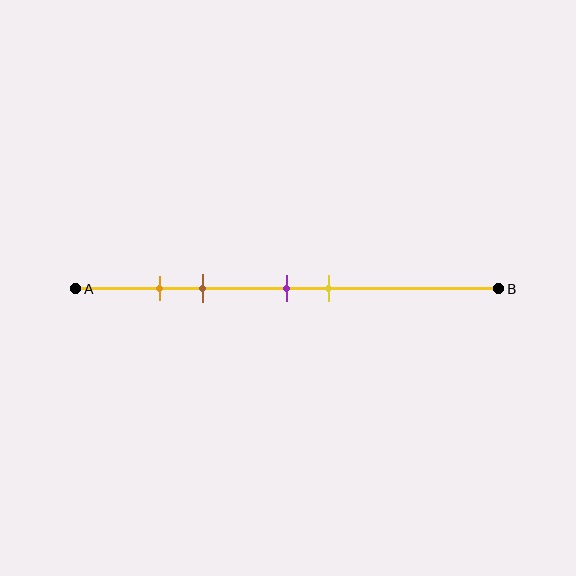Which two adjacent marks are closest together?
The orange and brown marks are the closest adjacent pair.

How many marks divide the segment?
There are 4 marks dividing the segment.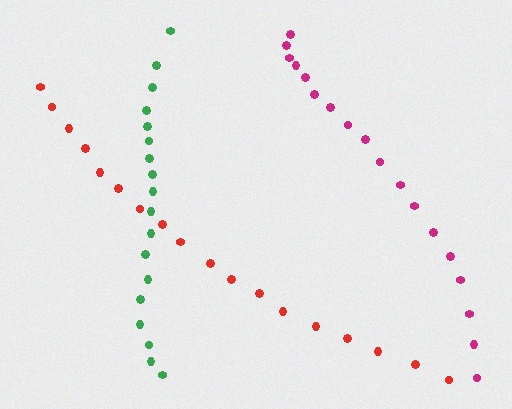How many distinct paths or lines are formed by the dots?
There are 3 distinct paths.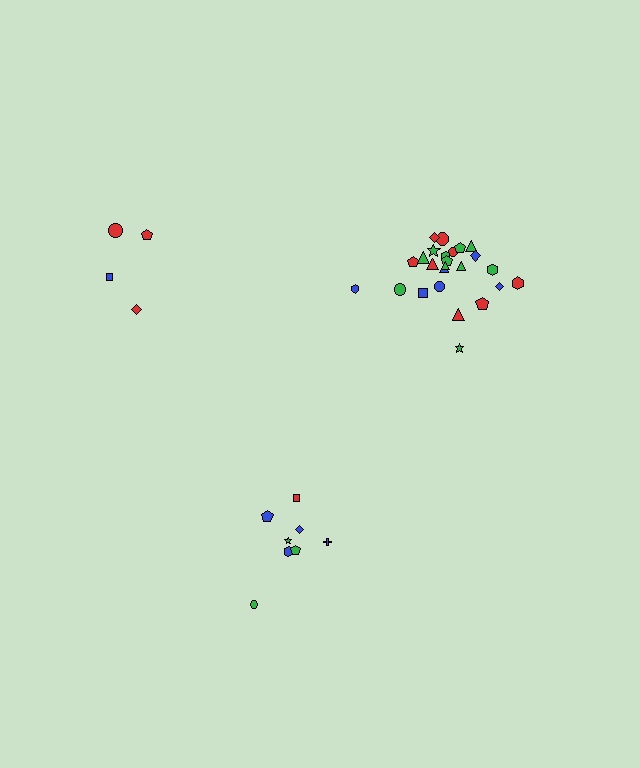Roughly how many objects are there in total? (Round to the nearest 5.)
Roughly 35 objects in total.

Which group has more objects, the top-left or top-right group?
The top-right group.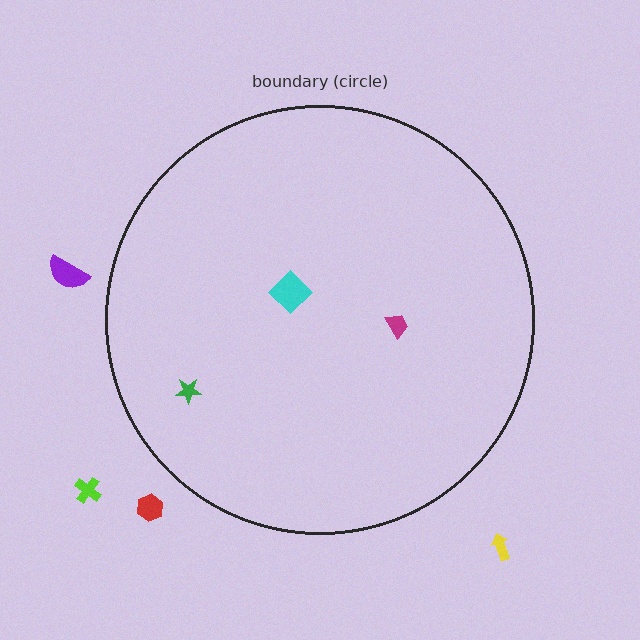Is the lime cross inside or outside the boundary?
Outside.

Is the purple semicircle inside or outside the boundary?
Outside.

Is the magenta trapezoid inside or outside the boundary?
Inside.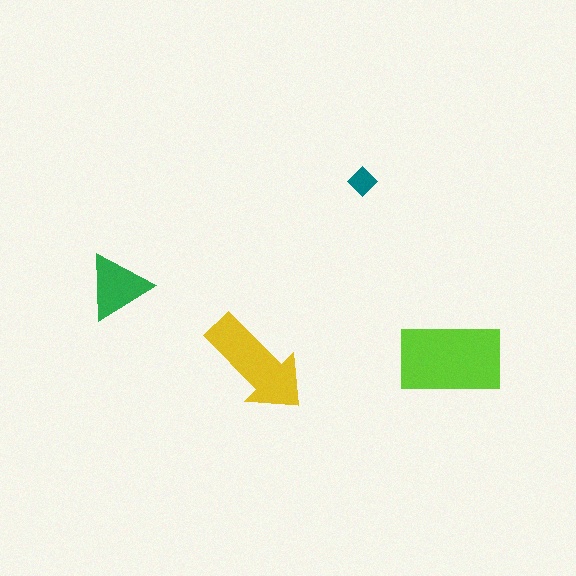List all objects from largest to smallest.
The lime rectangle, the yellow arrow, the green triangle, the teal diamond.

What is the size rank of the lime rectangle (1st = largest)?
1st.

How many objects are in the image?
There are 4 objects in the image.